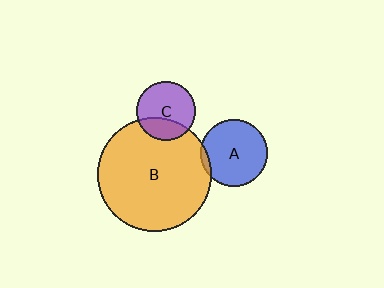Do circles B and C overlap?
Yes.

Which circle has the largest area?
Circle B (orange).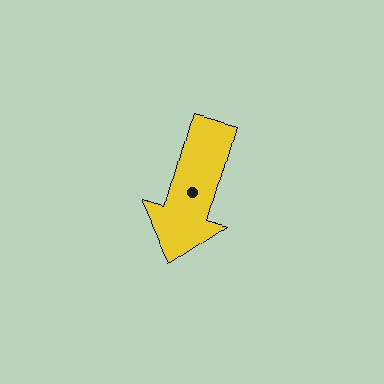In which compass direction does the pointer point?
South.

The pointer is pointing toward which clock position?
Roughly 7 o'clock.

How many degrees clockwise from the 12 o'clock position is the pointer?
Approximately 196 degrees.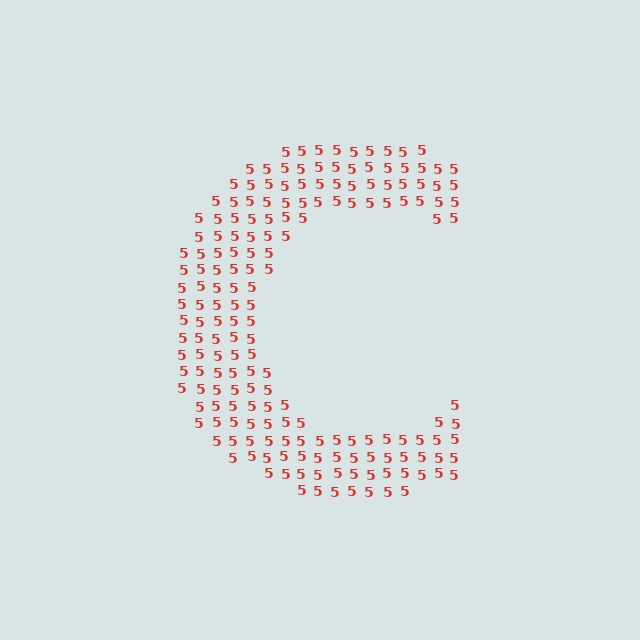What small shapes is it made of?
It is made of small digit 5's.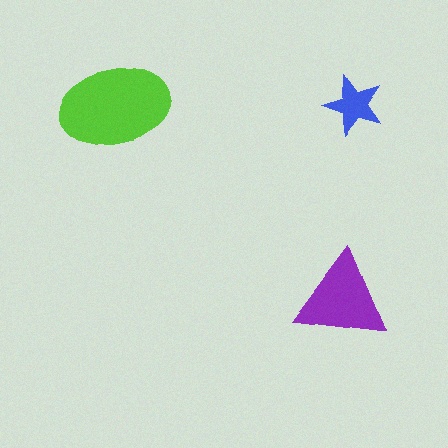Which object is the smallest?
The blue star.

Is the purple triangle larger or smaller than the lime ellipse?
Smaller.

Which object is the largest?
The lime ellipse.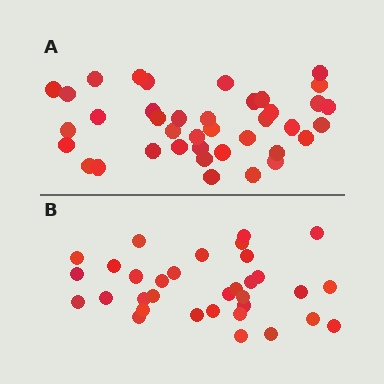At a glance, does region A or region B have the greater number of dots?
Region A (the top region) has more dots.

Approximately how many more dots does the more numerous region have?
Region A has about 6 more dots than region B.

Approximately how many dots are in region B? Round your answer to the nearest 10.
About 30 dots. (The exact count is 33, which rounds to 30.)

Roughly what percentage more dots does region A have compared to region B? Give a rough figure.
About 20% more.